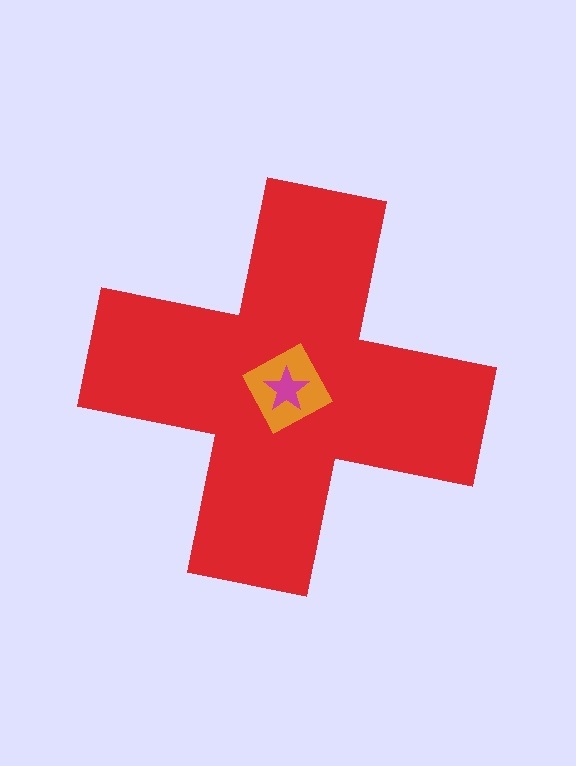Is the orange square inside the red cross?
Yes.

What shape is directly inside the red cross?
The orange square.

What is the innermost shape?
The magenta star.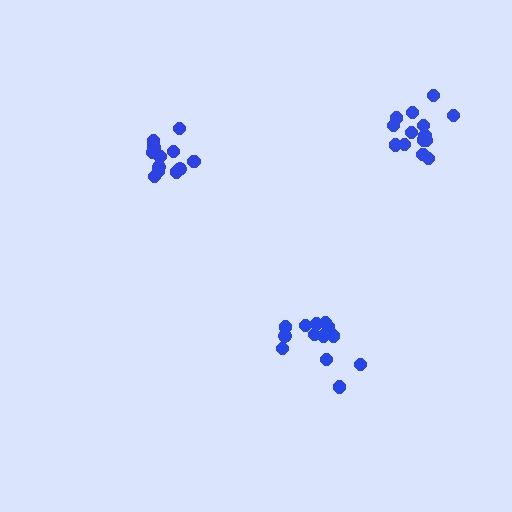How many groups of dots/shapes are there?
There are 3 groups.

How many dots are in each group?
Group 1: 14 dots, Group 2: 14 dots, Group 3: 13 dots (41 total).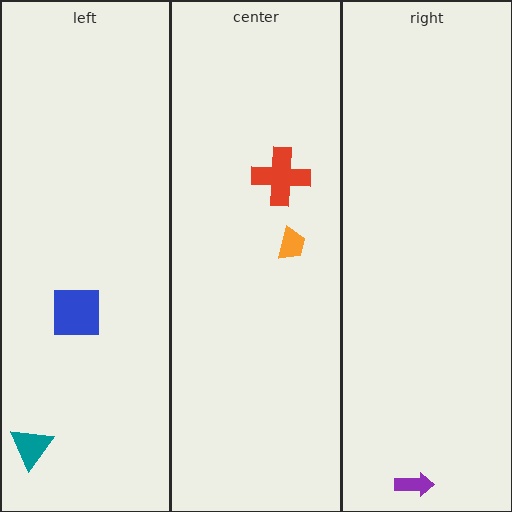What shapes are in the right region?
The purple arrow.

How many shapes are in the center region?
2.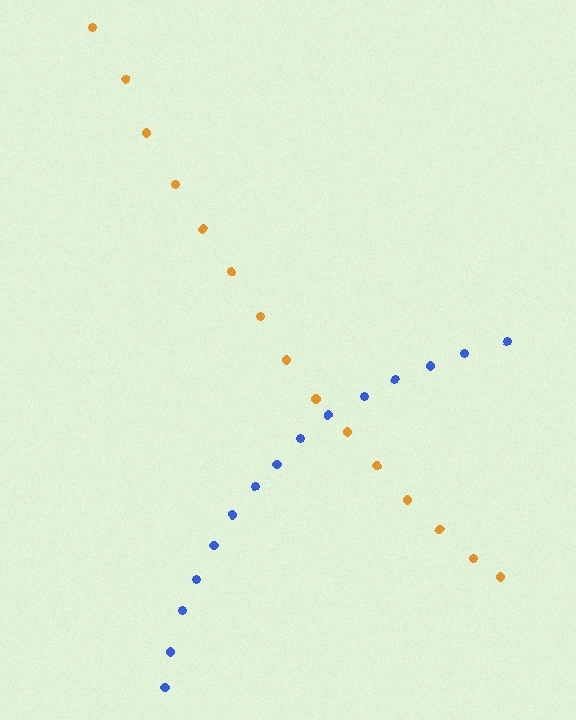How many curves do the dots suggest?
There are 2 distinct paths.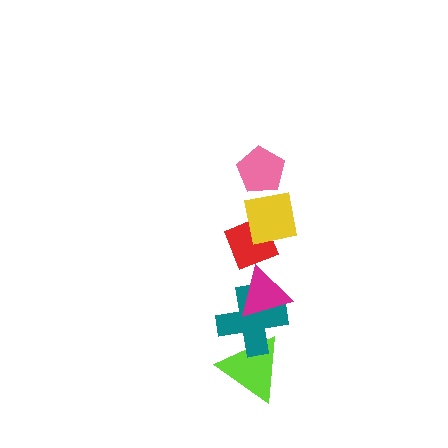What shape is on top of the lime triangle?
The teal cross is on top of the lime triangle.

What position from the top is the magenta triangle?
The magenta triangle is 4th from the top.